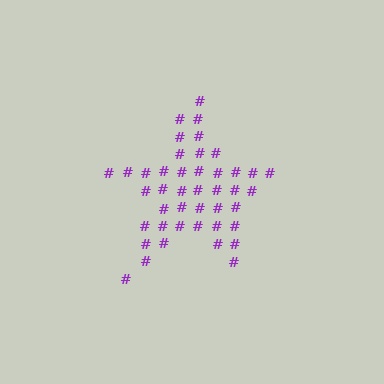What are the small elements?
The small elements are hash symbols.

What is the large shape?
The large shape is a star.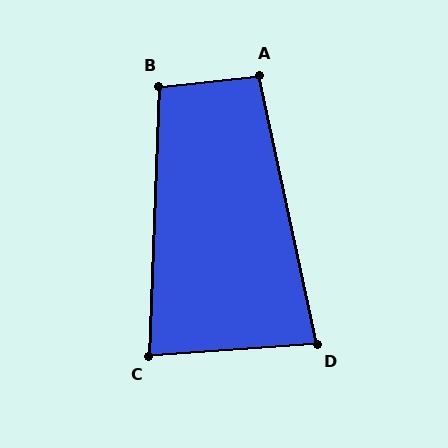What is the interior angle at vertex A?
Approximately 96 degrees (obtuse).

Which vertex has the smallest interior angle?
D, at approximately 82 degrees.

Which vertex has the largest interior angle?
B, at approximately 98 degrees.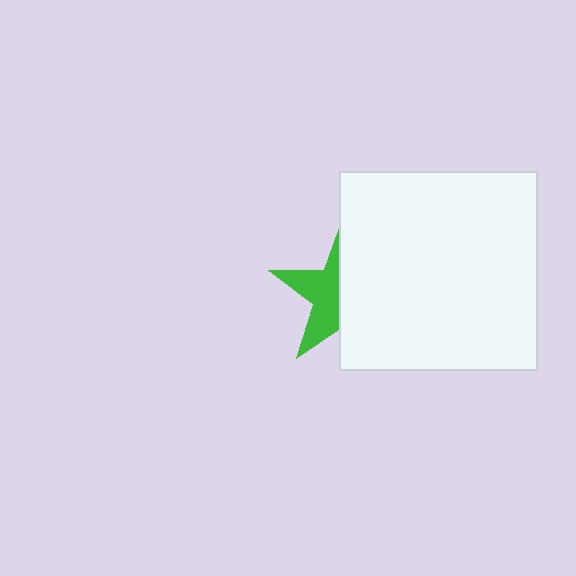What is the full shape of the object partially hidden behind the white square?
The partially hidden object is a green star.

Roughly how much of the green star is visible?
A small part of it is visible (roughly 44%).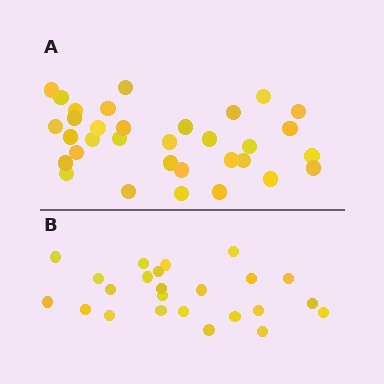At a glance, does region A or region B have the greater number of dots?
Region A (the top region) has more dots.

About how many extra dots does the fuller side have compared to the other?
Region A has roughly 8 or so more dots than region B.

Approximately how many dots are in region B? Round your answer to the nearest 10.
About 20 dots. (The exact count is 24, which rounds to 20.)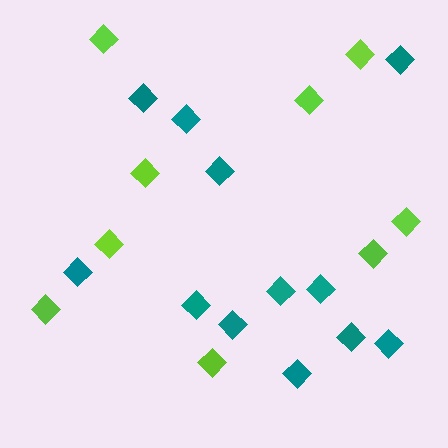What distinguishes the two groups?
There are 2 groups: one group of teal diamonds (12) and one group of lime diamonds (9).